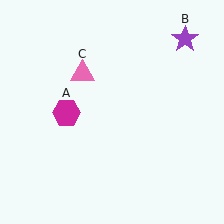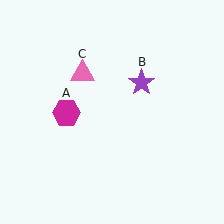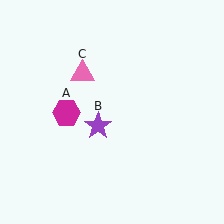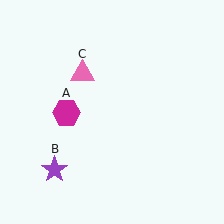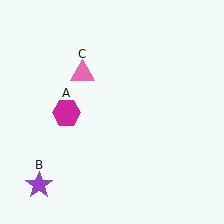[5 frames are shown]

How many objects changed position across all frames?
1 object changed position: purple star (object B).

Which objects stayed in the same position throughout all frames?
Magenta hexagon (object A) and pink triangle (object C) remained stationary.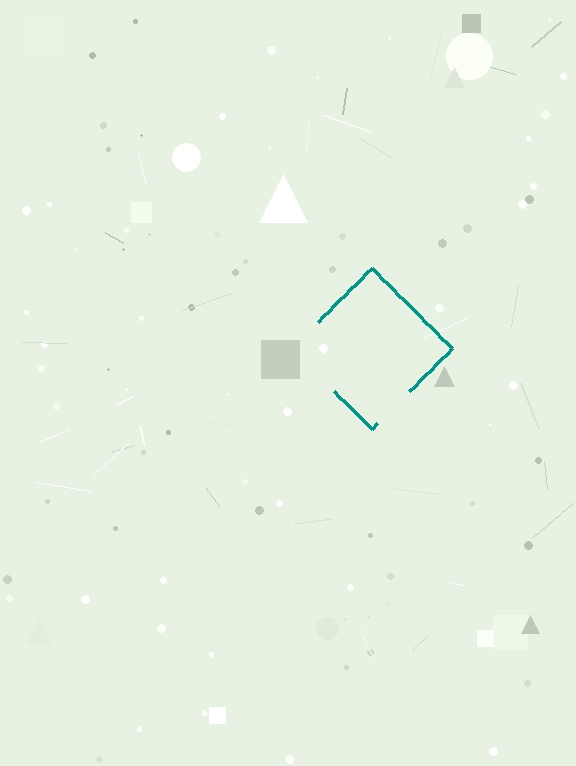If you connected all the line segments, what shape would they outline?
They would outline a diamond.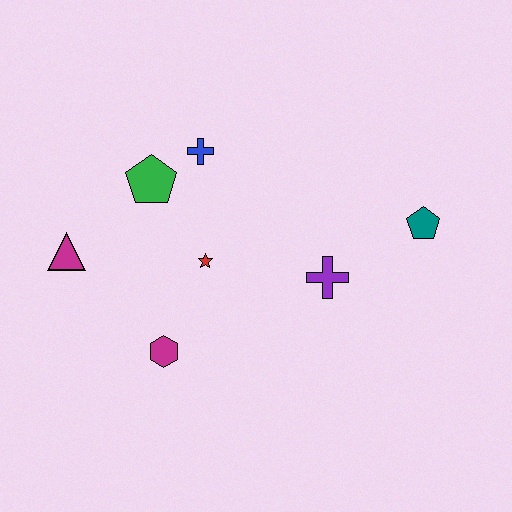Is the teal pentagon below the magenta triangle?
No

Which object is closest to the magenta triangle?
The green pentagon is closest to the magenta triangle.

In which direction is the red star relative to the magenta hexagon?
The red star is above the magenta hexagon.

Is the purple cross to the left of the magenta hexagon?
No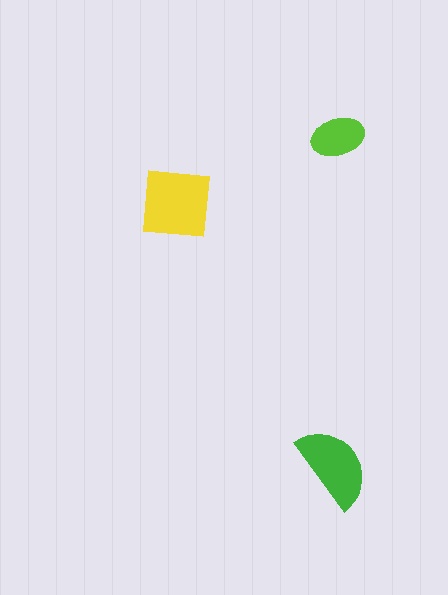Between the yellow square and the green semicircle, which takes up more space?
The yellow square.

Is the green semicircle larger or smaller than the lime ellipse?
Larger.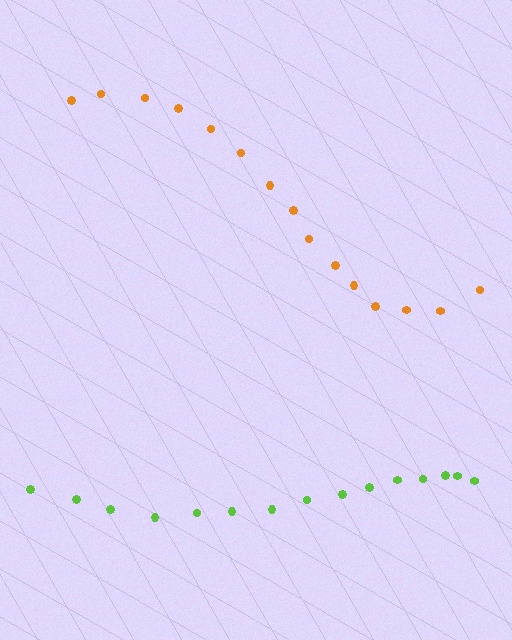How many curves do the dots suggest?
There are 2 distinct paths.